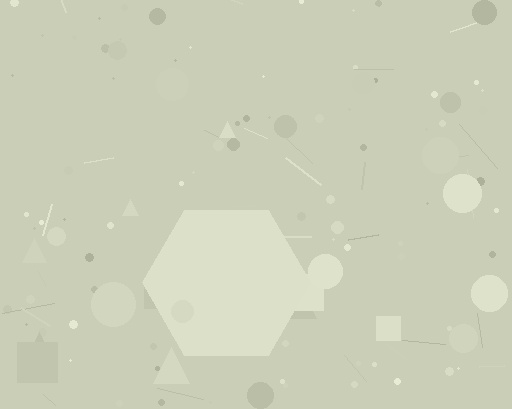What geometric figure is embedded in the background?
A hexagon is embedded in the background.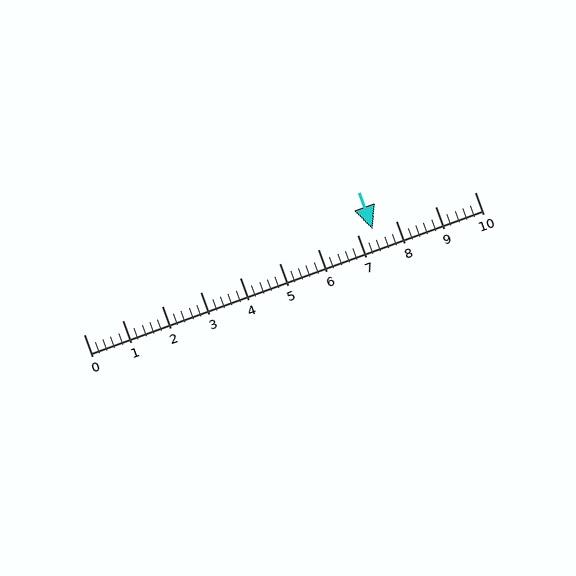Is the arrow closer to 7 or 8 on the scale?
The arrow is closer to 7.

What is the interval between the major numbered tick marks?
The major tick marks are spaced 1 units apart.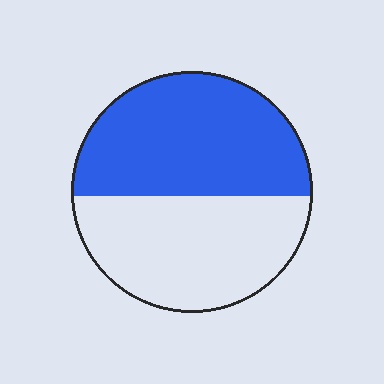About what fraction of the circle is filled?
About one half (1/2).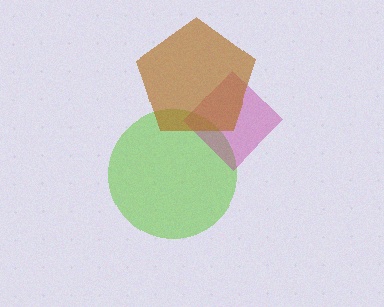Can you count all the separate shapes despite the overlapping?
Yes, there are 3 separate shapes.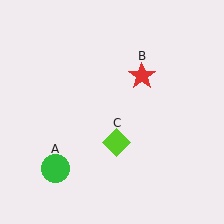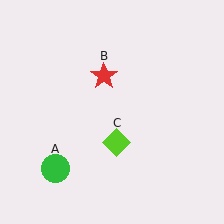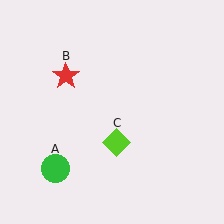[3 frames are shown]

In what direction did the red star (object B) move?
The red star (object B) moved left.